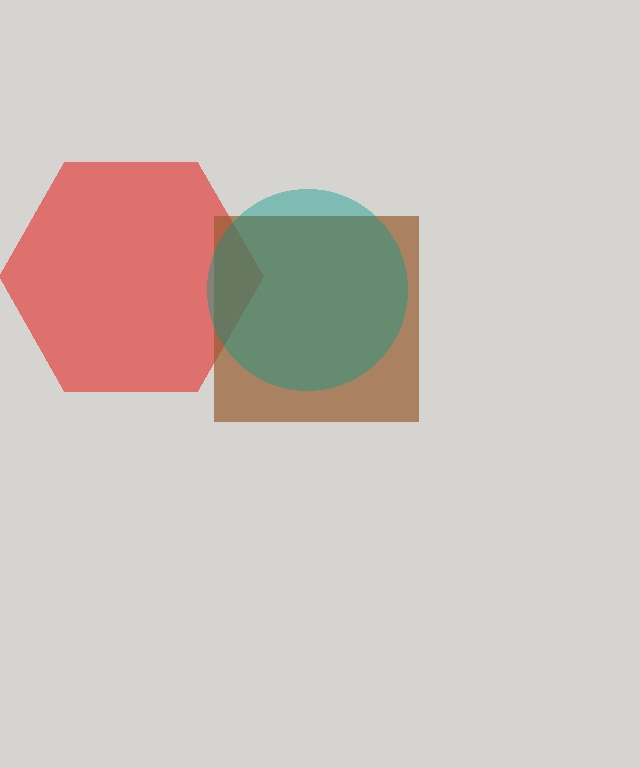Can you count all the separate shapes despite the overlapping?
Yes, there are 3 separate shapes.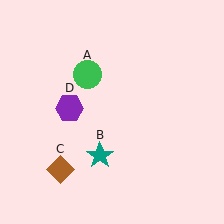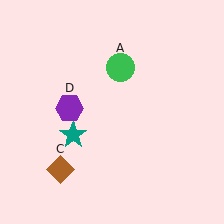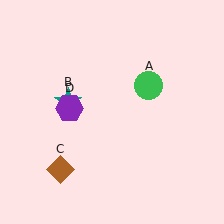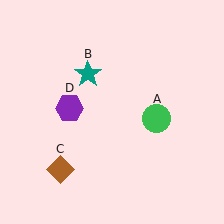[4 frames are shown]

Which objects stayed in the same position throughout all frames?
Brown diamond (object C) and purple hexagon (object D) remained stationary.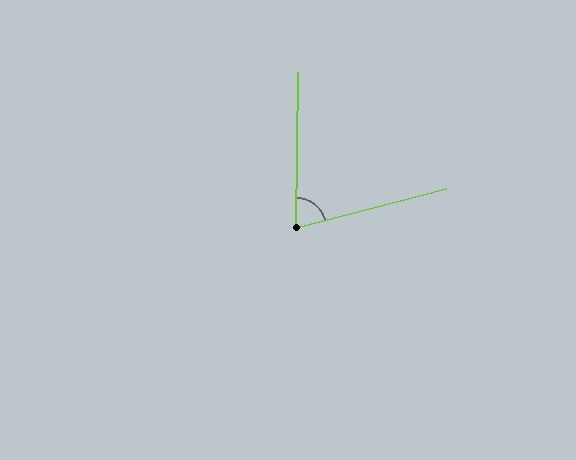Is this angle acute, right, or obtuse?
It is acute.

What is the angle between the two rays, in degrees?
Approximately 74 degrees.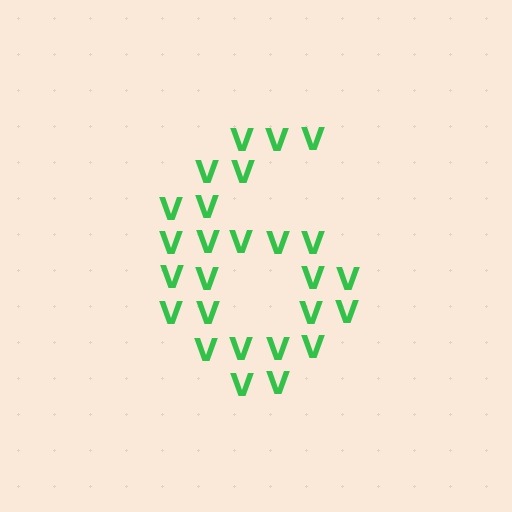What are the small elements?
The small elements are letter V's.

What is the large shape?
The large shape is the digit 6.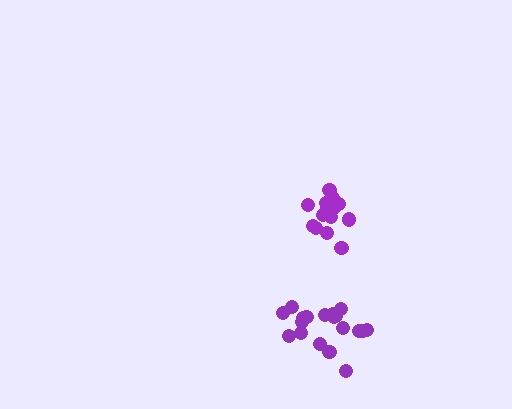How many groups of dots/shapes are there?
There are 2 groups.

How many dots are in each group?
Group 1: 14 dots, Group 2: 19 dots (33 total).